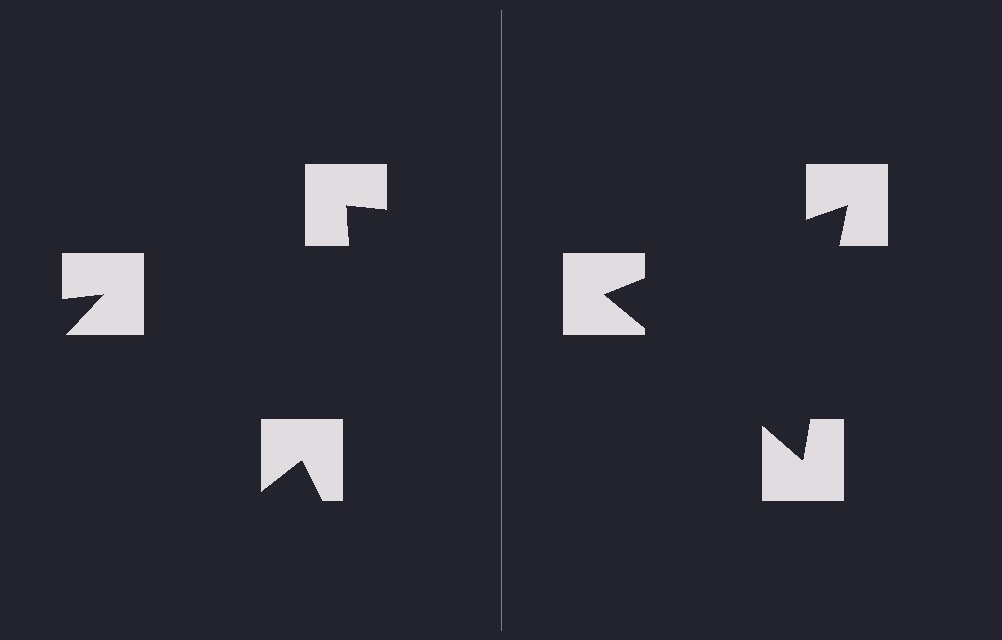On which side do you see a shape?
An illusory triangle appears on the right side. On the left side the wedge cuts are rotated, so no coherent shape forms.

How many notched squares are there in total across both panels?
6 — 3 on each side.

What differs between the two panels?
The notched squares are positioned identically on both sides; only the wedge orientations differ. On the right they align to a triangle; on the left they are misaligned.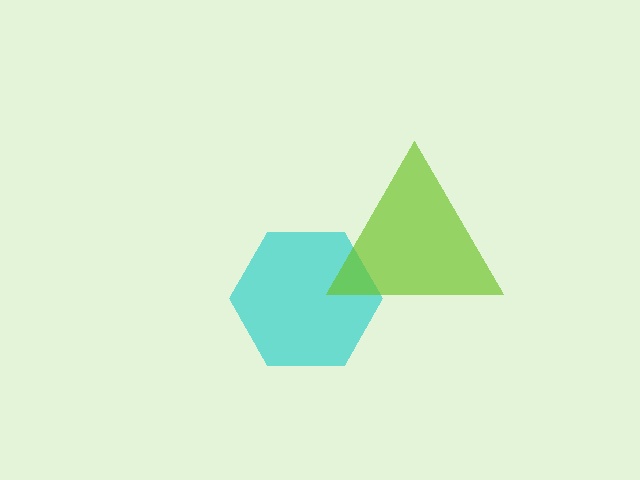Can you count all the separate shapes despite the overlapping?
Yes, there are 2 separate shapes.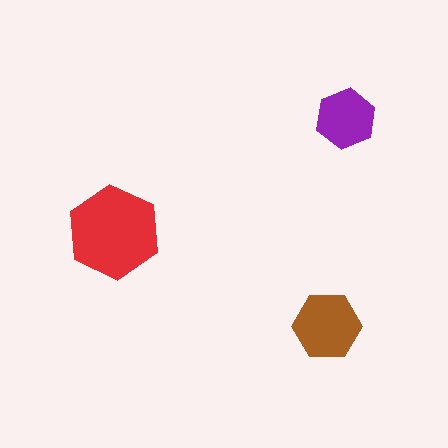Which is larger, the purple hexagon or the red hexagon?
The red one.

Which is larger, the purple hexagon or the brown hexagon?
The brown one.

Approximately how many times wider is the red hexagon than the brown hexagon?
About 1.5 times wider.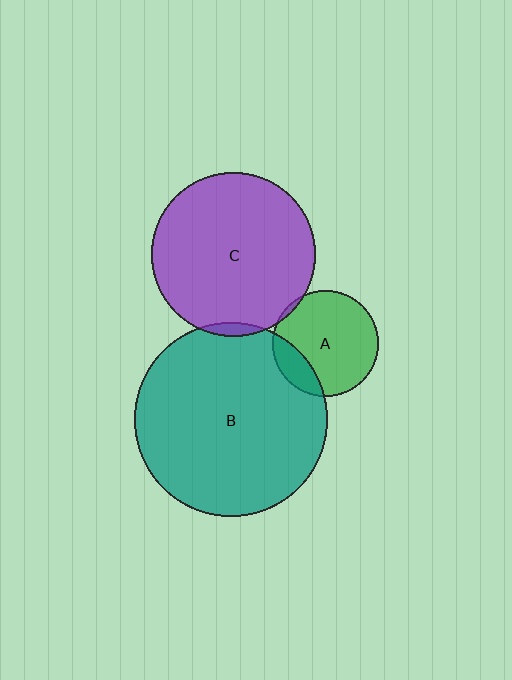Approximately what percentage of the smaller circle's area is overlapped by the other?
Approximately 5%.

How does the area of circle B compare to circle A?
Approximately 3.3 times.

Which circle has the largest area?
Circle B (teal).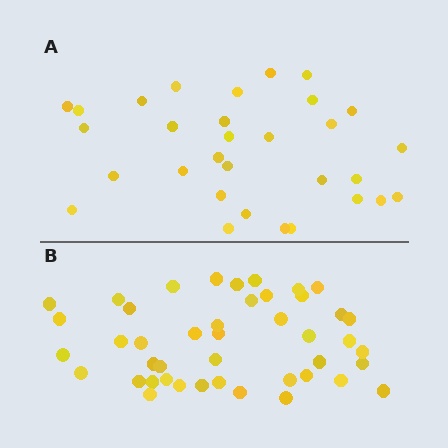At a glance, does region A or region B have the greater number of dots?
Region B (the bottom region) has more dots.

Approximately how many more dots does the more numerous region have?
Region B has approximately 15 more dots than region A.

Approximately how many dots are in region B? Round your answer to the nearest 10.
About 40 dots. (The exact count is 44, which rounds to 40.)